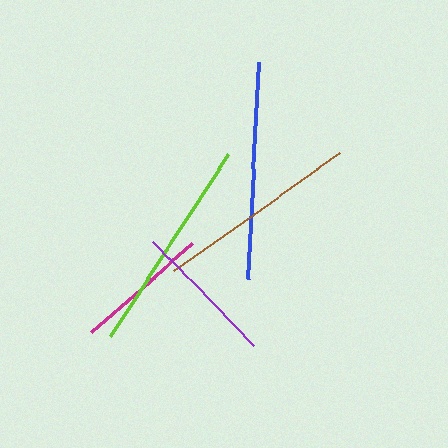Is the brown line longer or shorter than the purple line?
The brown line is longer than the purple line.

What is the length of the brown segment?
The brown segment is approximately 204 pixels long.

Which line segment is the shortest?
The magenta line is the shortest at approximately 135 pixels.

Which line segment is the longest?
The lime line is the longest at approximately 218 pixels.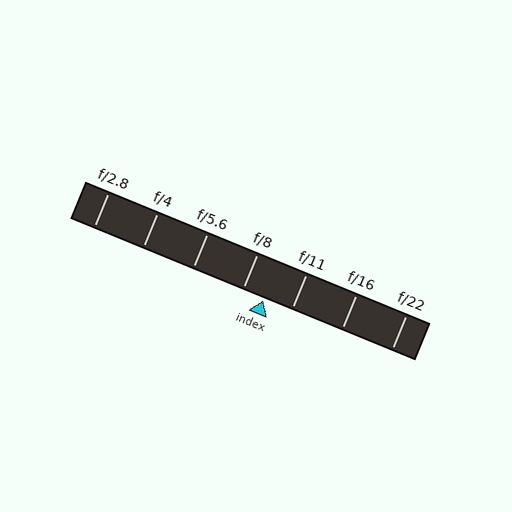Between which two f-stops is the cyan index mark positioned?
The index mark is between f/8 and f/11.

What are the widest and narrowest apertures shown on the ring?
The widest aperture shown is f/2.8 and the narrowest is f/22.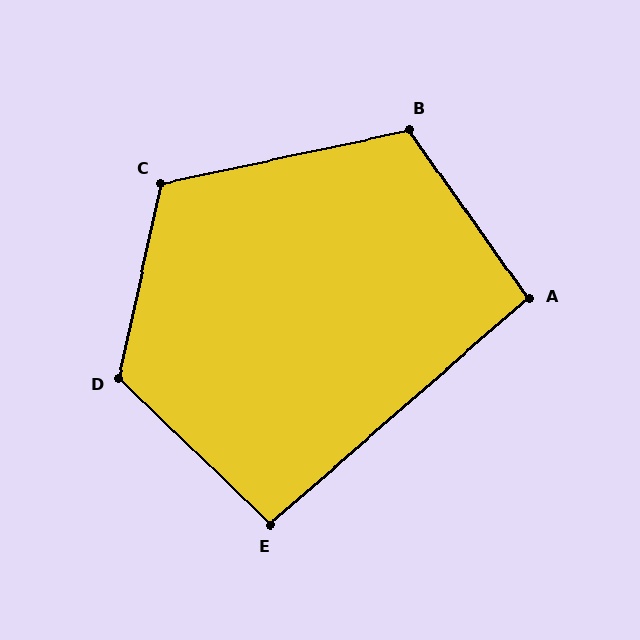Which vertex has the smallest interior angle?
E, at approximately 95 degrees.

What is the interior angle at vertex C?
Approximately 114 degrees (obtuse).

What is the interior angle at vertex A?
Approximately 96 degrees (obtuse).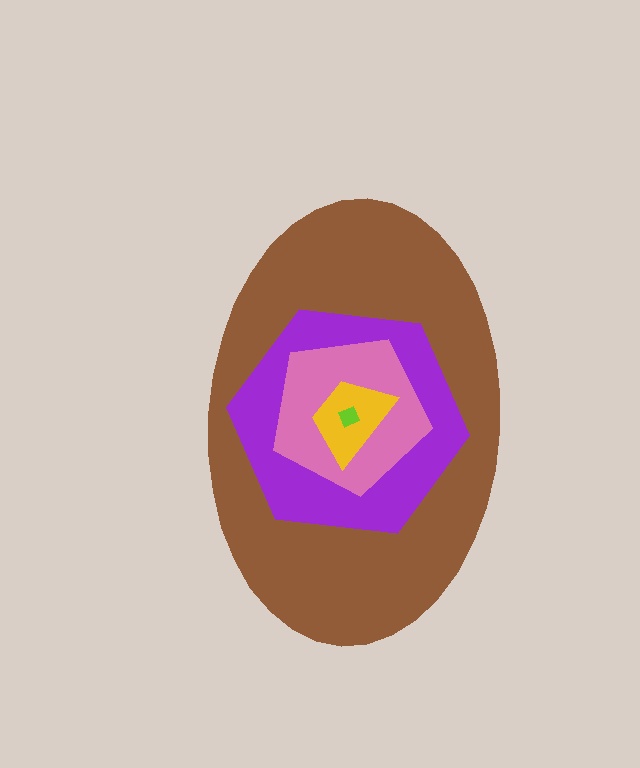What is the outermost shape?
The brown ellipse.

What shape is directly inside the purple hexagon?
The pink pentagon.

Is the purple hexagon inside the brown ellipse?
Yes.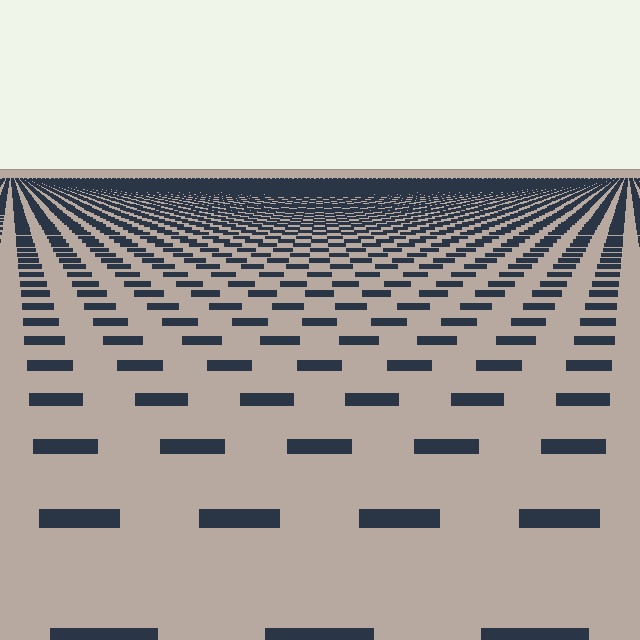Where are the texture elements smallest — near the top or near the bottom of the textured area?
Near the top.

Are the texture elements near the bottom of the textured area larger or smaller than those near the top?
Larger. Near the bottom, elements are closer to the viewer and appear at a bigger on-screen size.